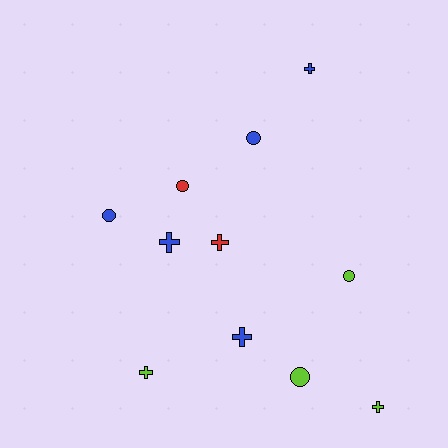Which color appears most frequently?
Blue, with 5 objects.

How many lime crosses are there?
There are 2 lime crosses.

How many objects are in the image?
There are 11 objects.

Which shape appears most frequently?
Cross, with 6 objects.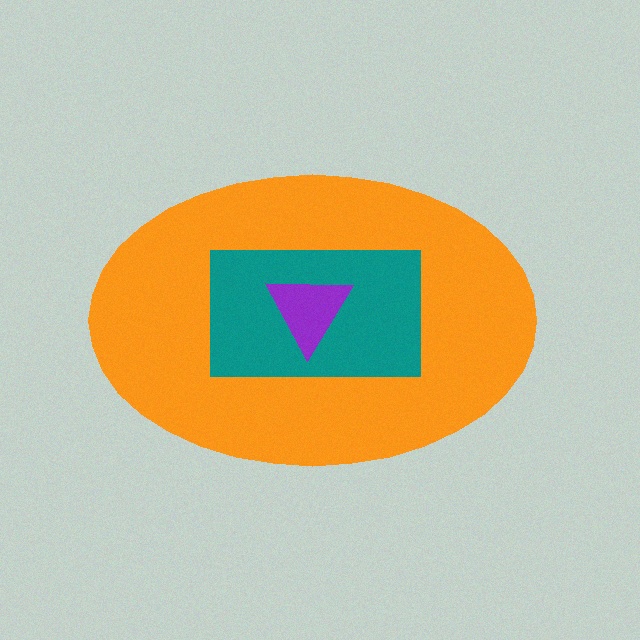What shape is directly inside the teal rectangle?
The purple triangle.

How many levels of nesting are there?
3.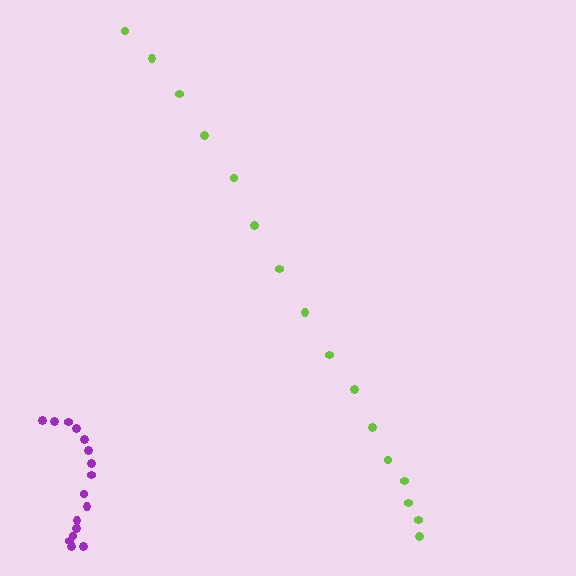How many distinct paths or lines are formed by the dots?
There are 2 distinct paths.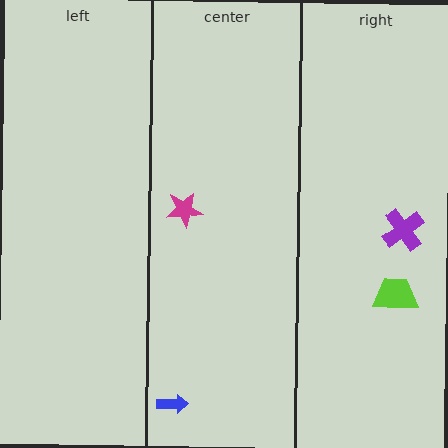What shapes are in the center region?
The blue arrow, the magenta star.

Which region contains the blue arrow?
The center region.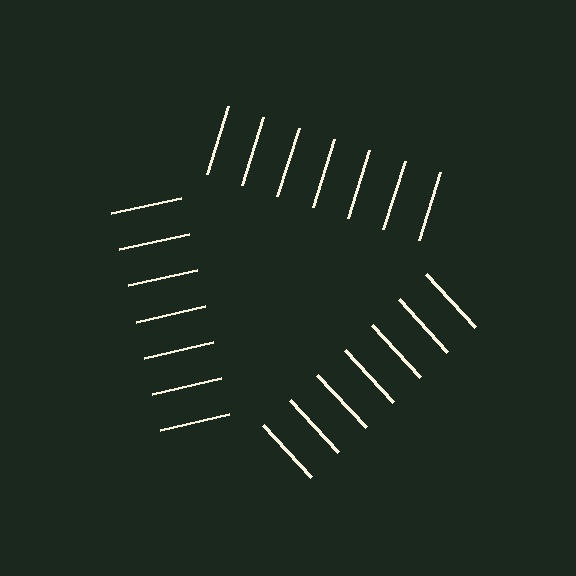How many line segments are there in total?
21 — 7 along each of the 3 edges.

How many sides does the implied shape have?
3 sides — the line-ends trace a triangle.